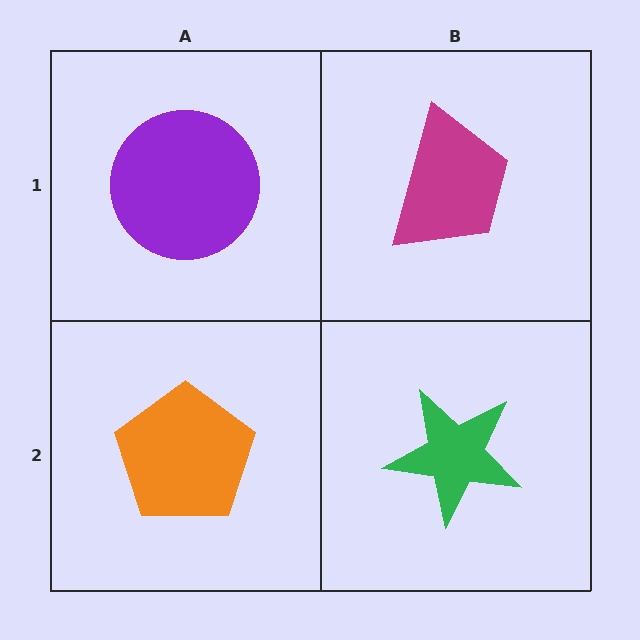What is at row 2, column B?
A green star.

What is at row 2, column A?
An orange pentagon.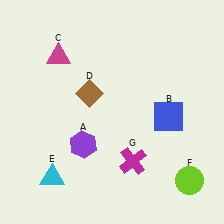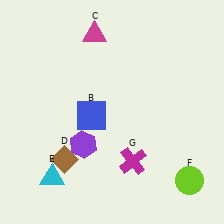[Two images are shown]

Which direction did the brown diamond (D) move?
The brown diamond (D) moved down.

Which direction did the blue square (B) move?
The blue square (B) moved left.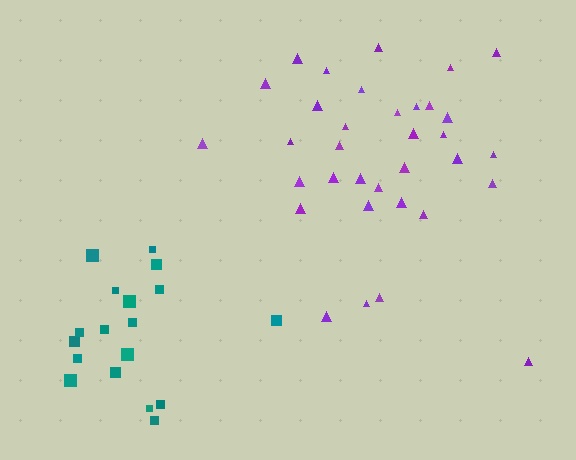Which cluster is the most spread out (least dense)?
Purple.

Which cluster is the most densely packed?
Teal.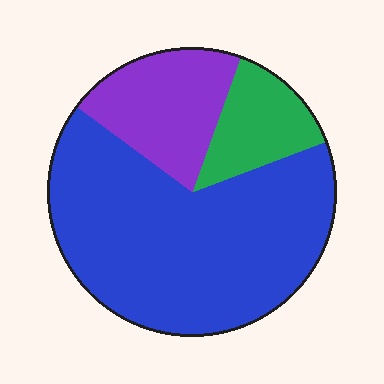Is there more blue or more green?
Blue.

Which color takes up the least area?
Green, at roughly 15%.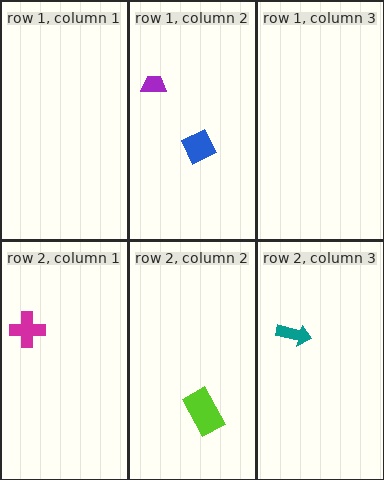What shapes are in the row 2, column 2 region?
The lime rectangle.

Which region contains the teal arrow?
The row 2, column 3 region.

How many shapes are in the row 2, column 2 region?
1.